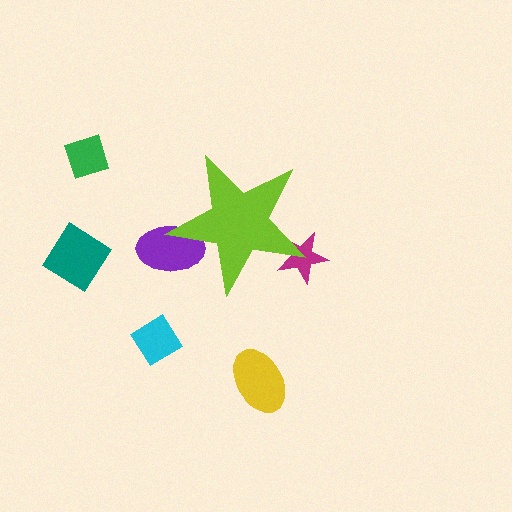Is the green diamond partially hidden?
No, the green diamond is fully visible.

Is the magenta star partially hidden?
Yes, the magenta star is partially hidden behind the lime star.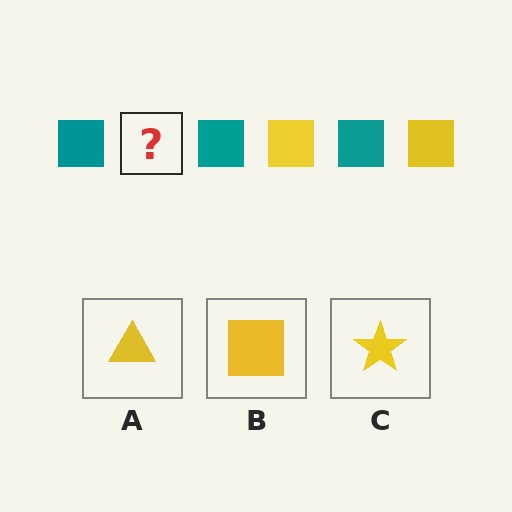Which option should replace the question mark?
Option B.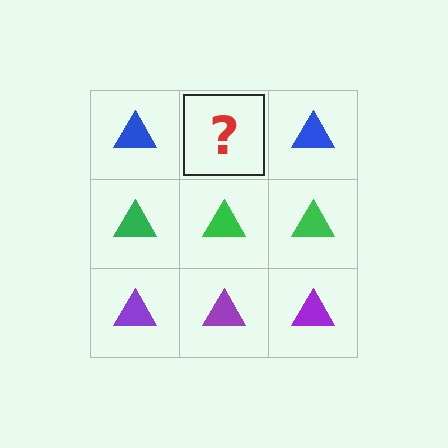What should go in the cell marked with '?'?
The missing cell should contain a blue triangle.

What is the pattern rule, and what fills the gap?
The rule is that each row has a consistent color. The gap should be filled with a blue triangle.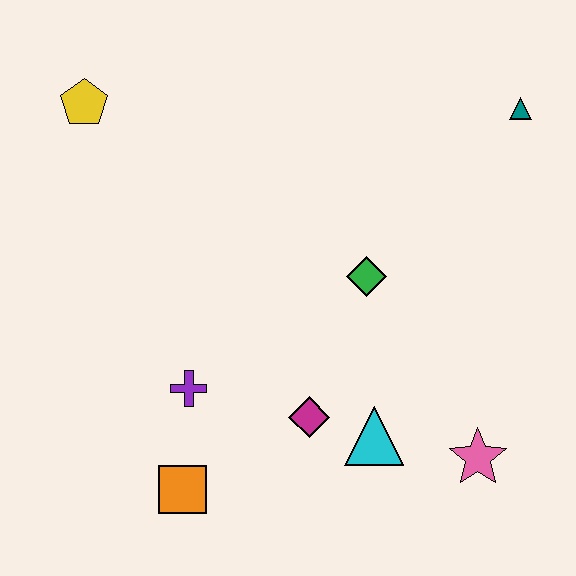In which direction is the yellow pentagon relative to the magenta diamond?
The yellow pentagon is above the magenta diamond.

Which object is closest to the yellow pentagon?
The purple cross is closest to the yellow pentagon.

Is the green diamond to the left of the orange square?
No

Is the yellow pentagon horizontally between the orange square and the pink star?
No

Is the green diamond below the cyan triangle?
No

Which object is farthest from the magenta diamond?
The yellow pentagon is farthest from the magenta diamond.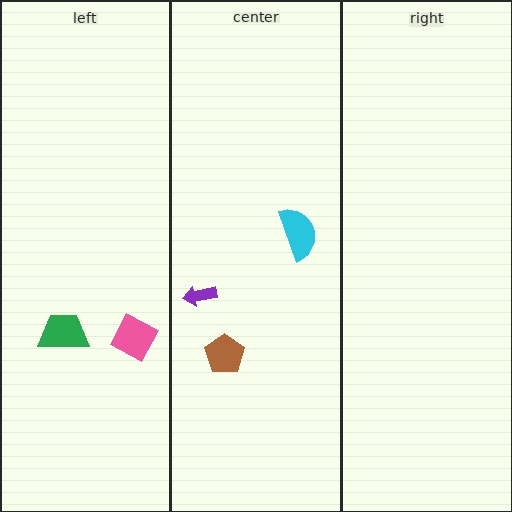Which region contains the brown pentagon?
The center region.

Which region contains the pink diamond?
The left region.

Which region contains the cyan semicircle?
The center region.